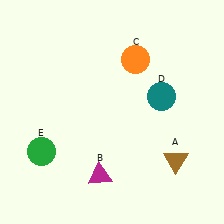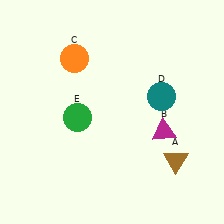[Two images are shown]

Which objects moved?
The objects that moved are: the magenta triangle (B), the orange circle (C), the green circle (E).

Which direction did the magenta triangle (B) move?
The magenta triangle (B) moved right.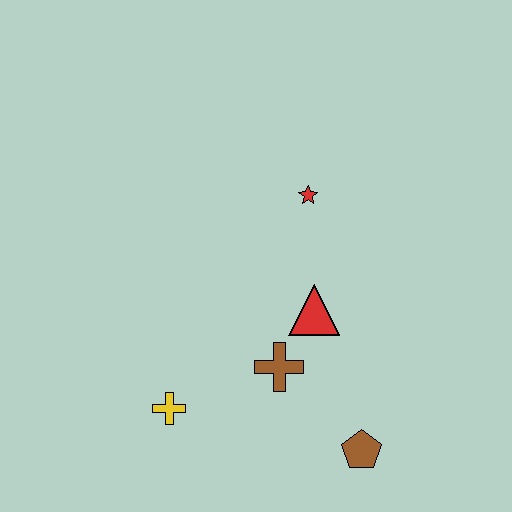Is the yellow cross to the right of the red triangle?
No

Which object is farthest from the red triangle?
The yellow cross is farthest from the red triangle.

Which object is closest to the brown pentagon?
The brown cross is closest to the brown pentagon.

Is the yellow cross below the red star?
Yes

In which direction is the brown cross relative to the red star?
The brown cross is below the red star.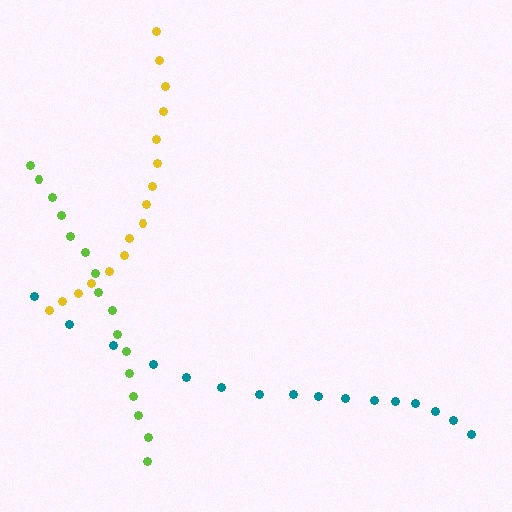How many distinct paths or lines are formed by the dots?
There are 3 distinct paths.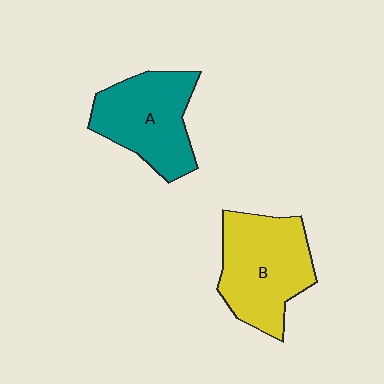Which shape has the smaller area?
Shape A (teal).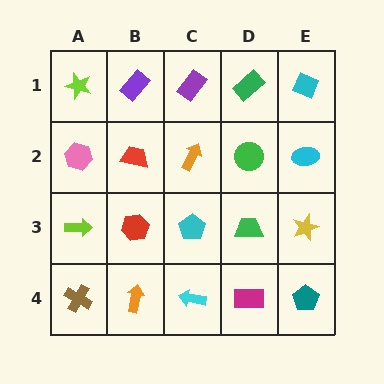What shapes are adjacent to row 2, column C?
A purple rectangle (row 1, column C), a cyan pentagon (row 3, column C), a red trapezoid (row 2, column B), a green circle (row 2, column D).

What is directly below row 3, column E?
A teal pentagon.